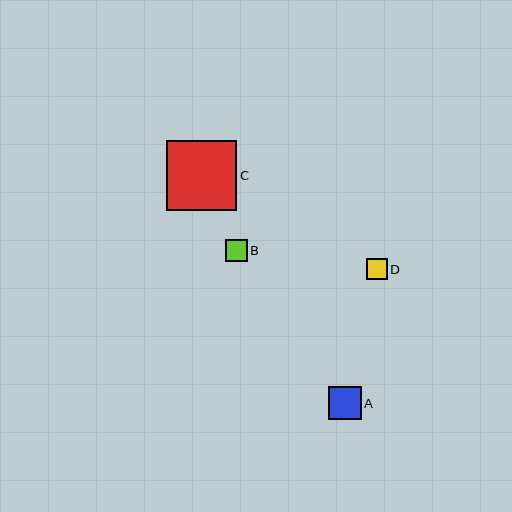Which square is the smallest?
Square D is the smallest with a size of approximately 21 pixels.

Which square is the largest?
Square C is the largest with a size of approximately 70 pixels.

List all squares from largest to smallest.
From largest to smallest: C, A, B, D.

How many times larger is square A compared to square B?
Square A is approximately 1.5 times the size of square B.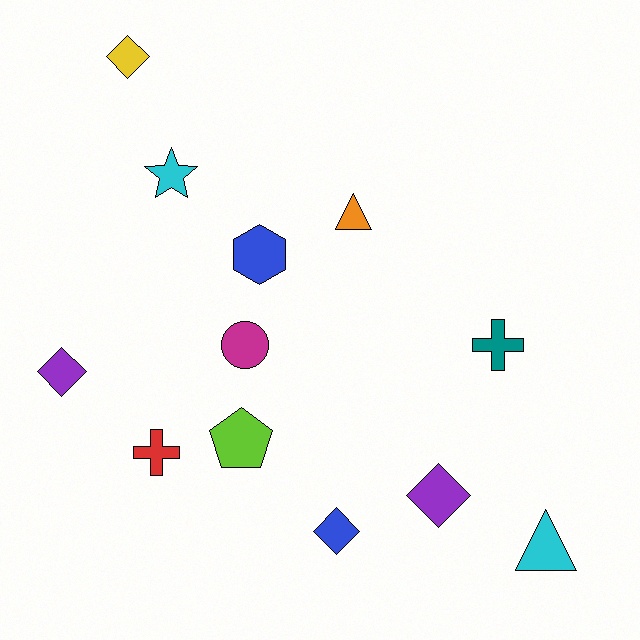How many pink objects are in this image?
There are no pink objects.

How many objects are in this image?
There are 12 objects.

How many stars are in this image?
There is 1 star.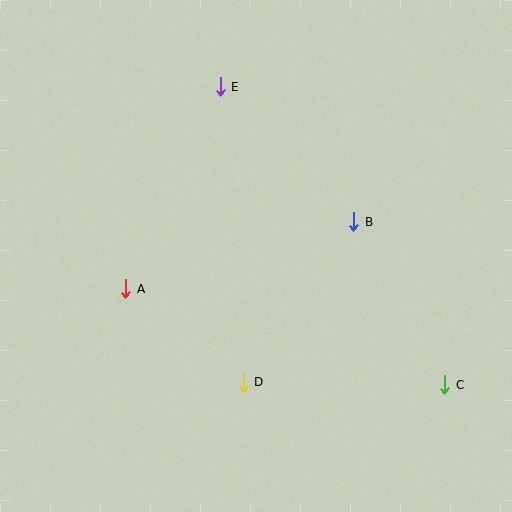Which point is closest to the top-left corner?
Point E is closest to the top-left corner.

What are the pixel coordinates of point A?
Point A is at (126, 289).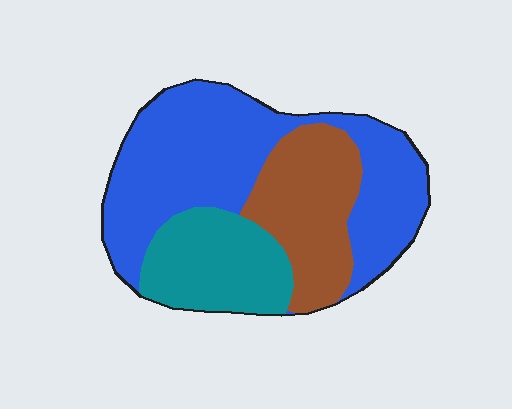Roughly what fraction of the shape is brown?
Brown takes up about one quarter (1/4) of the shape.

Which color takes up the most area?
Blue, at roughly 55%.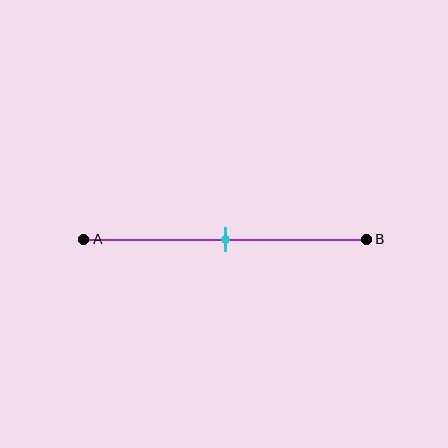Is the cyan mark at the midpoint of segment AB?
Yes, the mark is approximately at the midpoint.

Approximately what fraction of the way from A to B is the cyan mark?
The cyan mark is approximately 50% of the way from A to B.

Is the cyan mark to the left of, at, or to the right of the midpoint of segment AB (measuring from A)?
The cyan mark is approximately at the midpoint of segment AB.